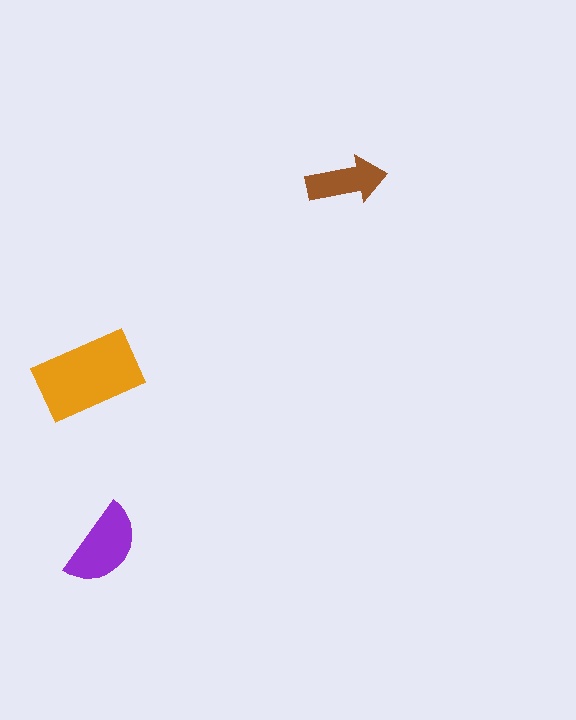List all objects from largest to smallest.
The orange rectangle, the purple semicircle, the brown arrow.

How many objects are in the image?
There are 3 objects in the image.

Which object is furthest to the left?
The orange rectangle is leftmost.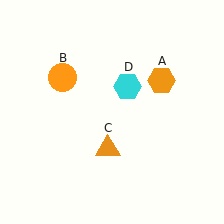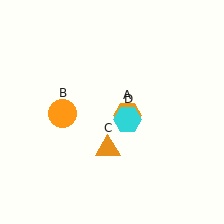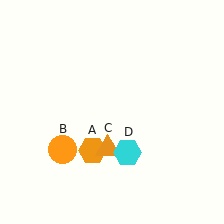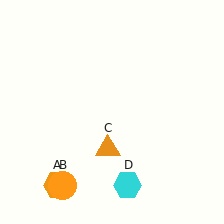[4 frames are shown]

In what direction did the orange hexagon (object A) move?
The orange hexagon (object A) moved down and to the left.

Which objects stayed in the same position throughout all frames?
Orange triangle (object C) remained stationary.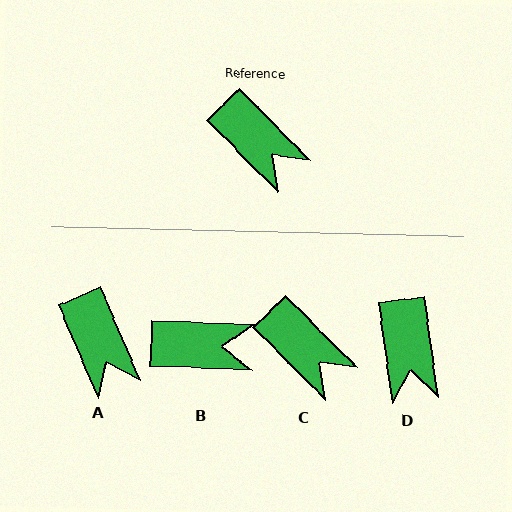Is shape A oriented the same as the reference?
No, it is off by about 22 degrees.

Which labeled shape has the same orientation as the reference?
C.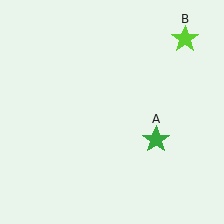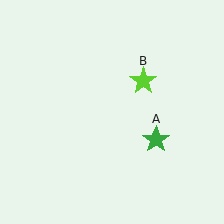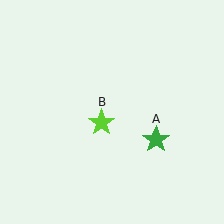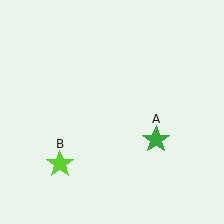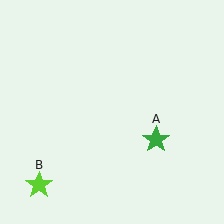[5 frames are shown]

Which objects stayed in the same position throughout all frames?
Green star (object A) remained stationary.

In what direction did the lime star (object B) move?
The lime star (object B) moved down and to the left.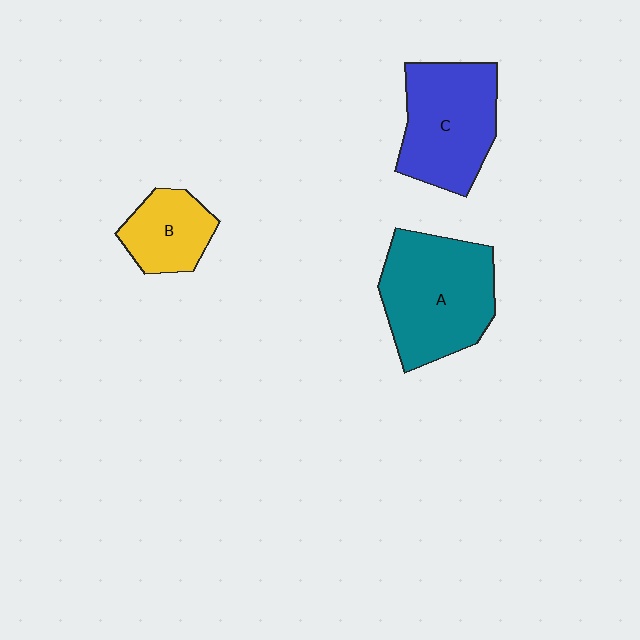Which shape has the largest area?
Shape A (teal).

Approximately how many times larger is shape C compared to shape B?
Approximately 1.8 times.